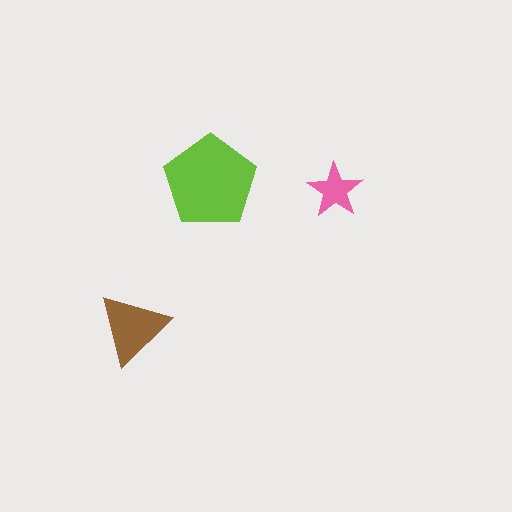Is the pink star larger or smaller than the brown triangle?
Smaller.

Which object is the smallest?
The pink star.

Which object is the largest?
The lime pentagon.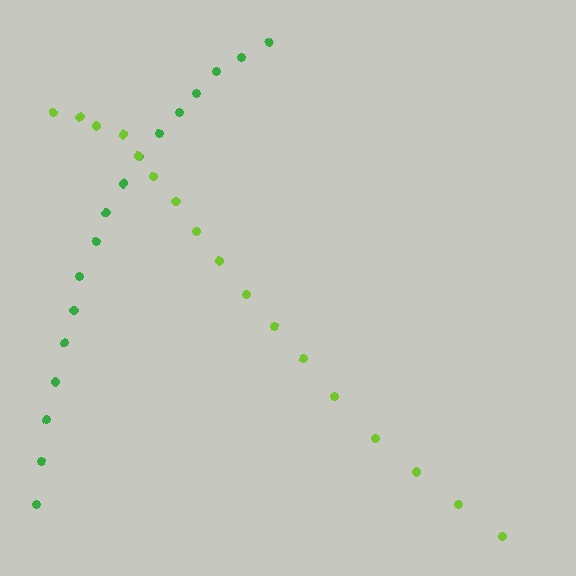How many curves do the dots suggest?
There are 2 distinct paths.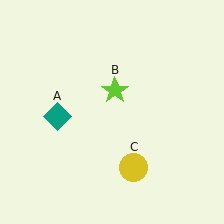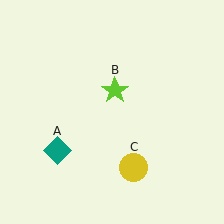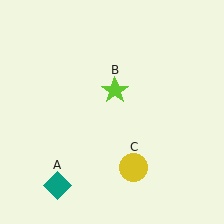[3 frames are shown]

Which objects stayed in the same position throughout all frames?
Lime star (object B) and yellow circle (object C) remained stationary.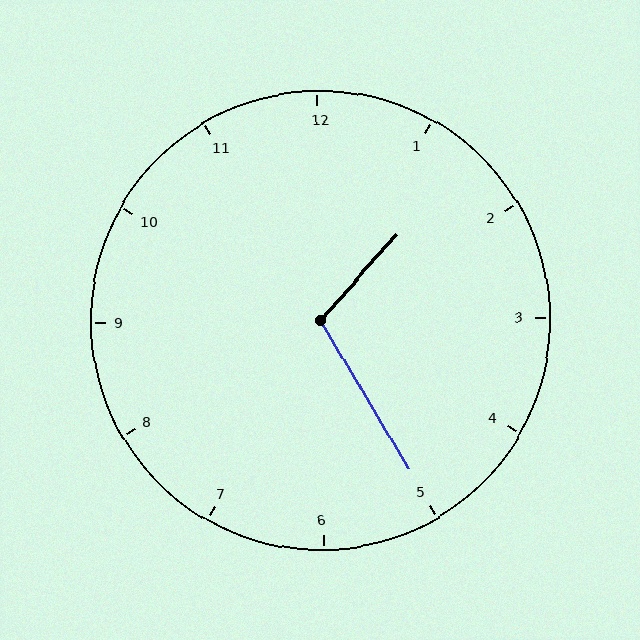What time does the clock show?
1:25.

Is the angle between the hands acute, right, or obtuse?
It is obtuse.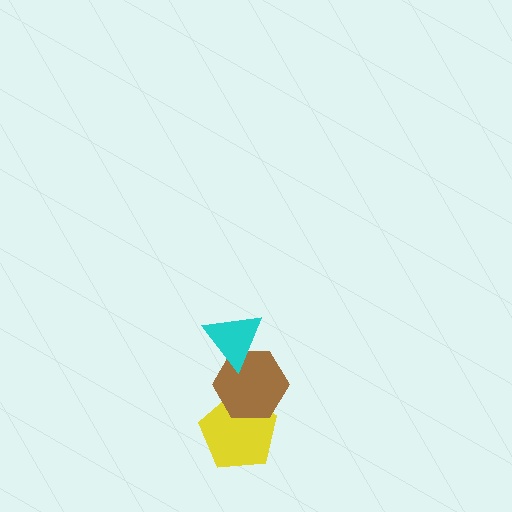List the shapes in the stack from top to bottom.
From top to bottom: the cyan triangle, the brown hexagon, the yellow pentagon.